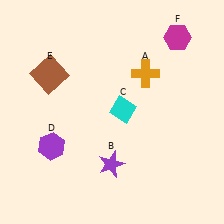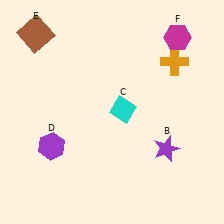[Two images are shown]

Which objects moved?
The objects that moved are: the orange cross (A), the purple star (B), the brown square (E).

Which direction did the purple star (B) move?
The purple star (B) moved right.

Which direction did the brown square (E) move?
The brown square (E) moved up.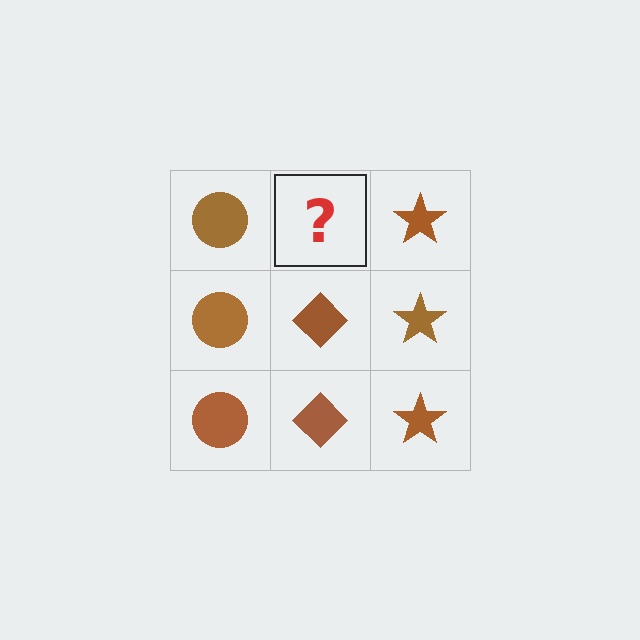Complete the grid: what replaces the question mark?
The question mark should be replaced with a brown diamond.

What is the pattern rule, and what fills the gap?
The rule is that each column has a consistent shape. The gap should be filled with a brown diamond.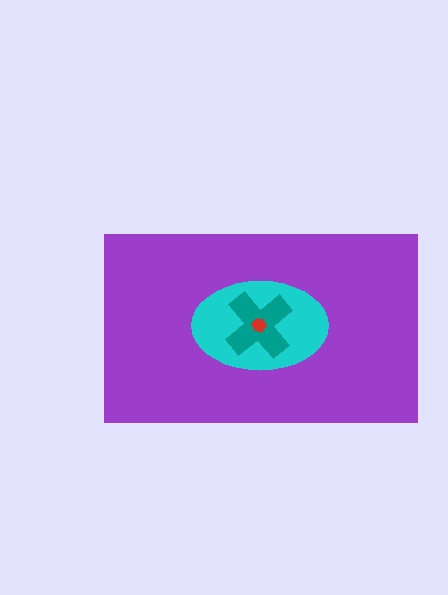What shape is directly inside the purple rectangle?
The cyan ellipse.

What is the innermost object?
The red hexagon.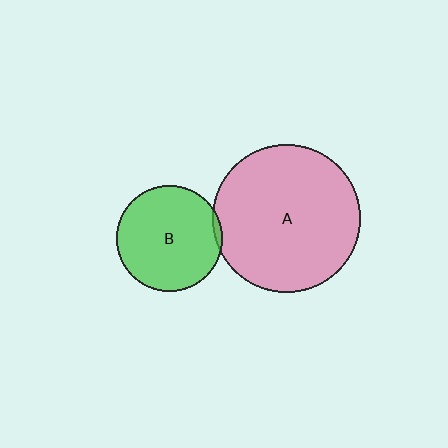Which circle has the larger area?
Circle A (pink).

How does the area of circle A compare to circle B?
Approximately 1.9 times.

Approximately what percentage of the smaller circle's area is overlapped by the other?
Approximately 5%.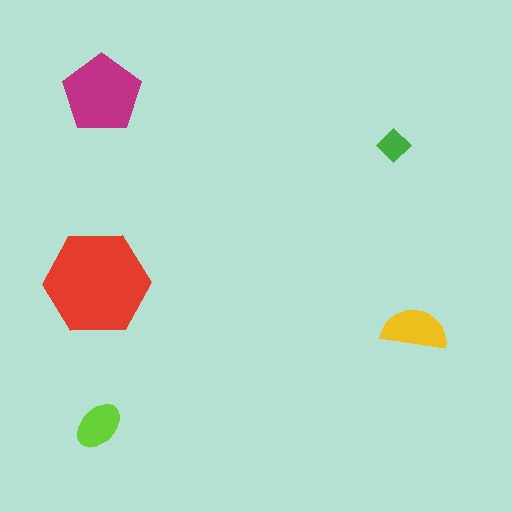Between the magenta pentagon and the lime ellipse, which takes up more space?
The magenta pentagon.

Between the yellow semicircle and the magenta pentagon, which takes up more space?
The magenta pentagon.